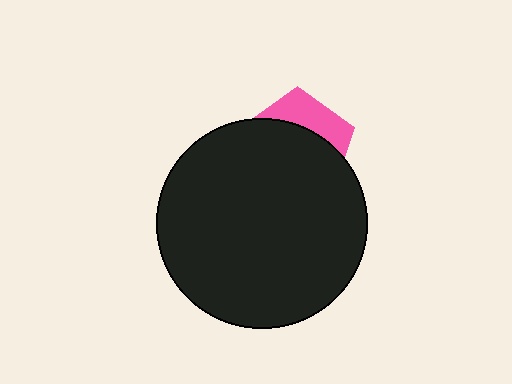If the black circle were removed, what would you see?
You would see the complete pink pentagon.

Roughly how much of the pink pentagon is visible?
A small part of it is visible (roughly 30%).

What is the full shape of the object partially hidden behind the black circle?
The partially hidden object is a pink pentagon.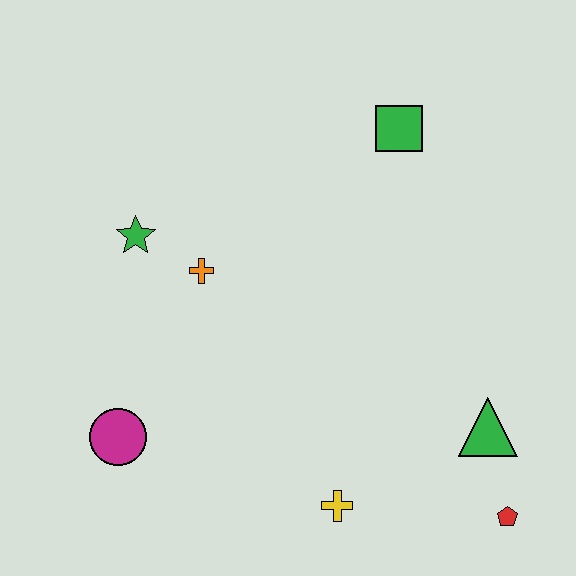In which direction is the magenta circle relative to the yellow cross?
The magenta circle is to the left of the yellow cross.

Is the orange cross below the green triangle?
No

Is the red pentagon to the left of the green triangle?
No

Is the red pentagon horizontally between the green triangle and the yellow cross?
No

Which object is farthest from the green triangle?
The green star is farthest from the green triangle.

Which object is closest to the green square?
The orange cross is closest to the green square.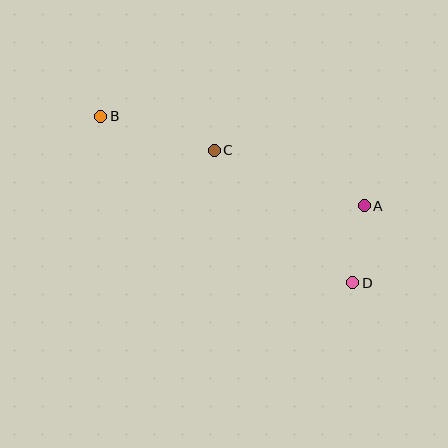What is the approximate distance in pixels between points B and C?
The distance between B and C is approximately 118 pixels.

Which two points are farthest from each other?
Points B and D are farthest from each other.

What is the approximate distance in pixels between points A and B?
The distance between A and B is approximately 278 pixels.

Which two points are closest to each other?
Points A and D are closest to each other.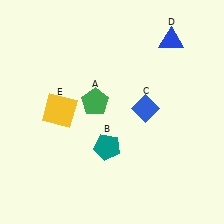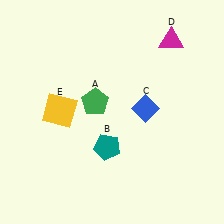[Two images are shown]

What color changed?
The triangle (D) changed from blue in Image 1 to magenta in Image 2.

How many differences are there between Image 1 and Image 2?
There is 1 difference between the two images.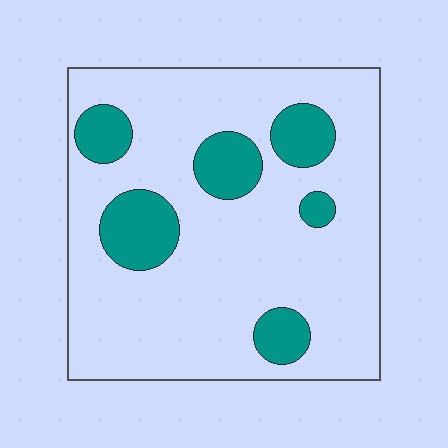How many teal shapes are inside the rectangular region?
6.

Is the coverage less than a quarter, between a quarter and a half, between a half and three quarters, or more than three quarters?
Less than a quarter.